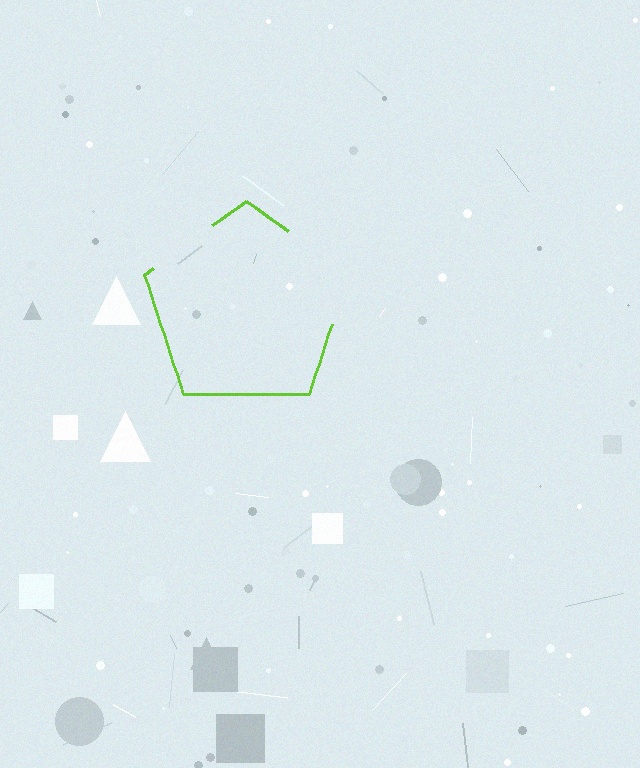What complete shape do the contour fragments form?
The contour fragments form a pentagon.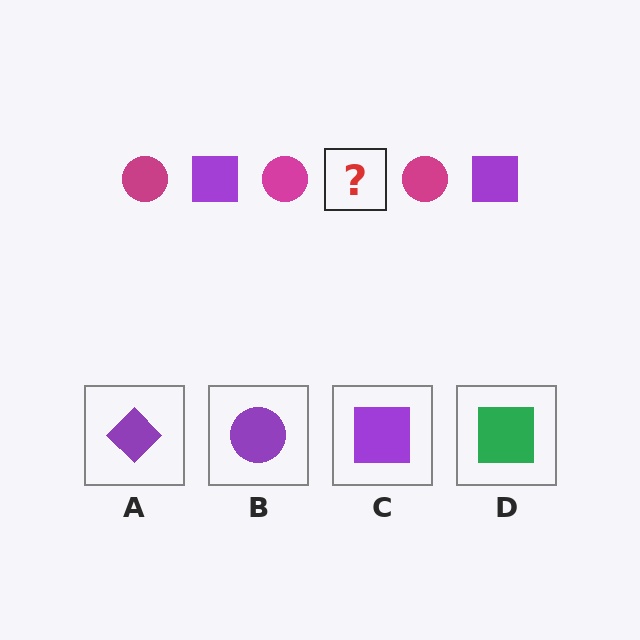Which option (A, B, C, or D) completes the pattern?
C.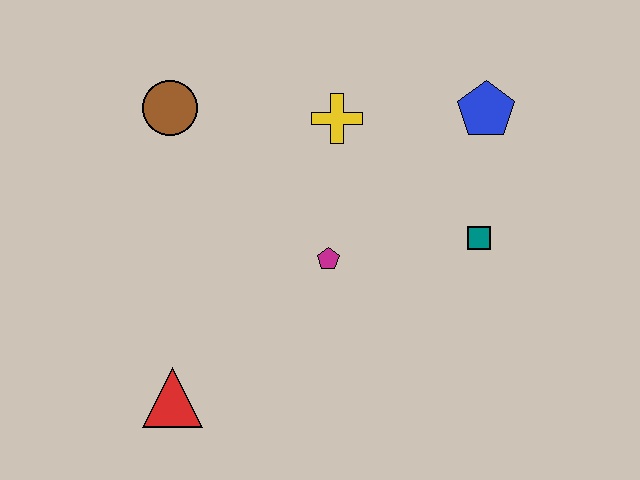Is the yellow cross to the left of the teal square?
Yes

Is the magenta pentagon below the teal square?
Yes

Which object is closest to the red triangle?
The magenta pentagon is closest to the red triangle.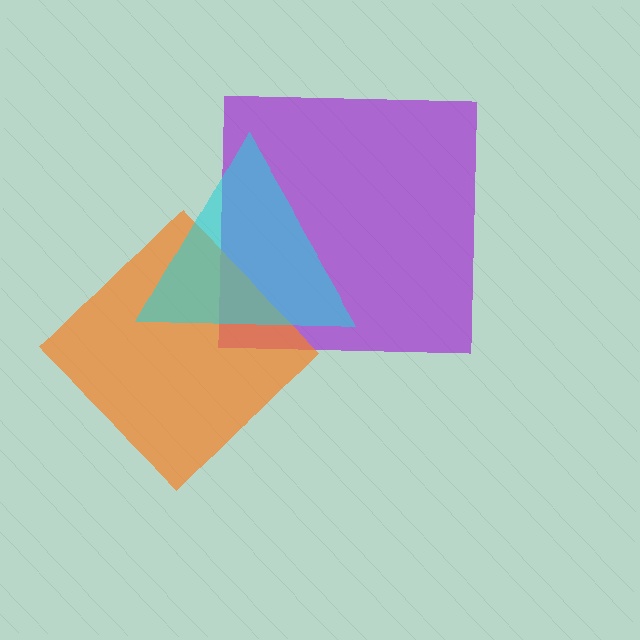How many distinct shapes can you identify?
There are 3 distinct shapes: a purple square, an orange diamond, a cyan triangle.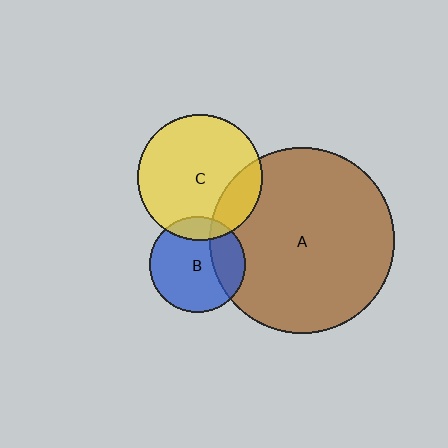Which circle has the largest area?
Circle A (brown).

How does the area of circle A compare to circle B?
Approximately 3.7 times.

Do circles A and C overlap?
Yes.